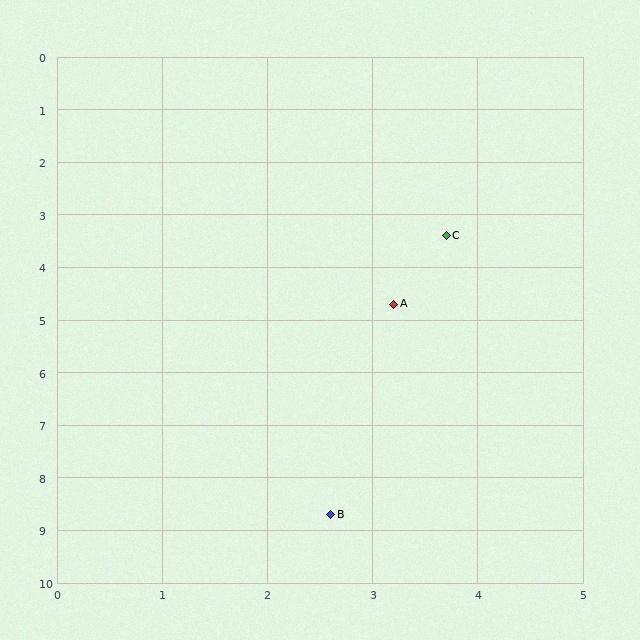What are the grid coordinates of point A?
Point A is at approximately (3.2, 4.7).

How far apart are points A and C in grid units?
Points A and C are about 1.4 grid units apart.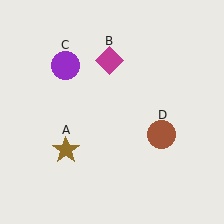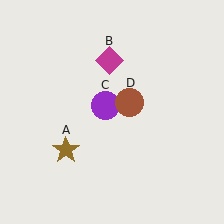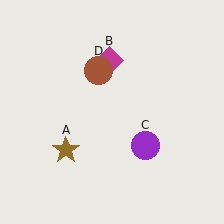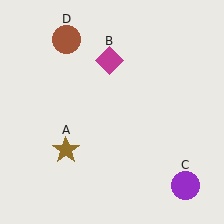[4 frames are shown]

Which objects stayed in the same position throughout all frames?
Brown star (object A) and magenta diamond (object B) remained stationary.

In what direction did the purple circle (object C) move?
The purple circle (object C) moved down and to the right.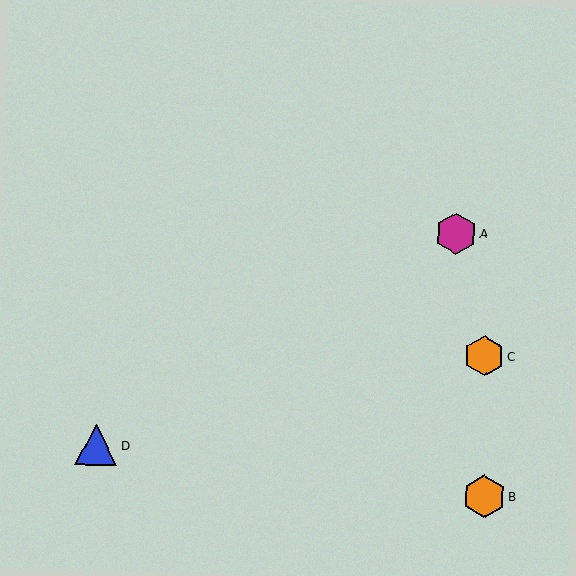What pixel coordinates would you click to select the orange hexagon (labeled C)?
Click at (484, 356) to select the orange hexagon C.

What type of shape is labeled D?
Shape D is a blue triangle.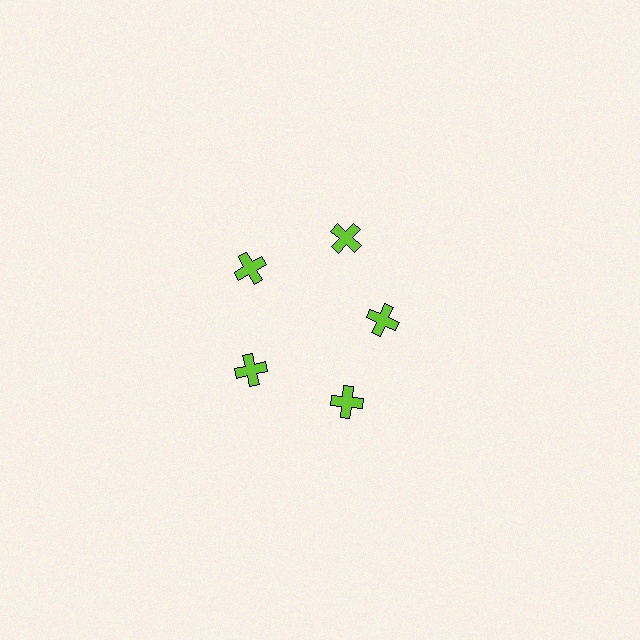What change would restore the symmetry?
The symmetry would be restored by moving it outward, back onto the ring so that all 5 crosses sit at equal angles and equal distance from the center.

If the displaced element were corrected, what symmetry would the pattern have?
It would have 5-fold rotational symmetry — the pattern would map onto itself every 72 degrees.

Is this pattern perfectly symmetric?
No. The 5 lime crosses are arranged in a ring, but one element near the 3 o'clock position is pulled inward toward the center, breaking the 5-fold rotational symmetry.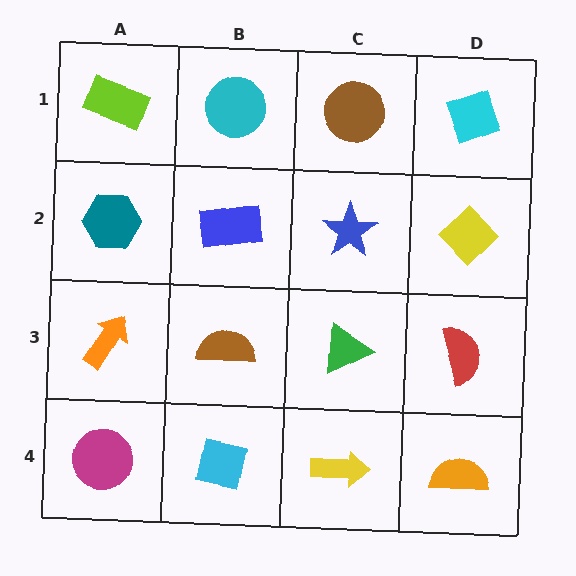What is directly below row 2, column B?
A brown semicircle.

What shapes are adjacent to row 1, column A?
A teal hexagon (row 2, column A), a cyan circle (row 1, column B).